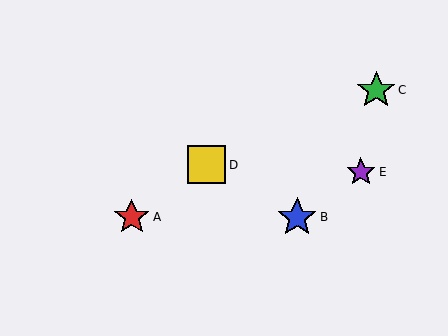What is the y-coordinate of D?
Object D is at y≈165.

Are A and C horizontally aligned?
No, A is at y≈217 and C is at y≈90.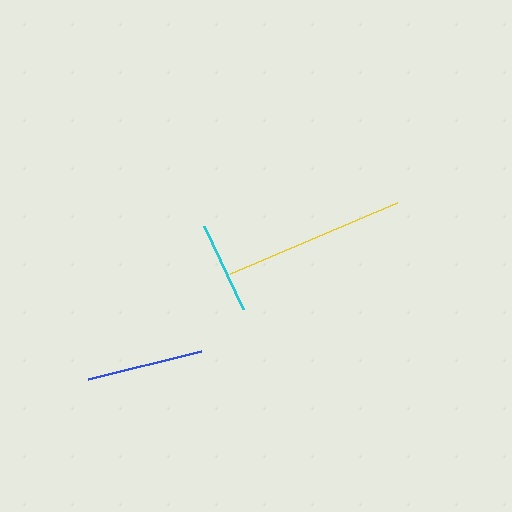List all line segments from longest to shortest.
From longest to shortest: yellow, blue, cyan.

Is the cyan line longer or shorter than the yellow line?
The yellow line is longer than the cyan line.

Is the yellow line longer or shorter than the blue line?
The yellow line is longer than the blue line.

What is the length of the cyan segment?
The cyan segment is approximately 92 pixels long.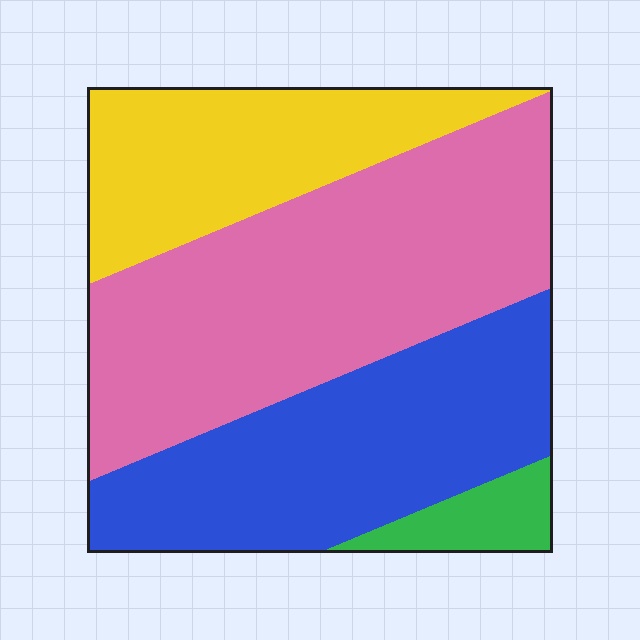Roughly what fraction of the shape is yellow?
Yellow takes up less than a quarter of the shape.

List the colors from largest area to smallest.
From largest to smallest: pink, blue, yellow, green.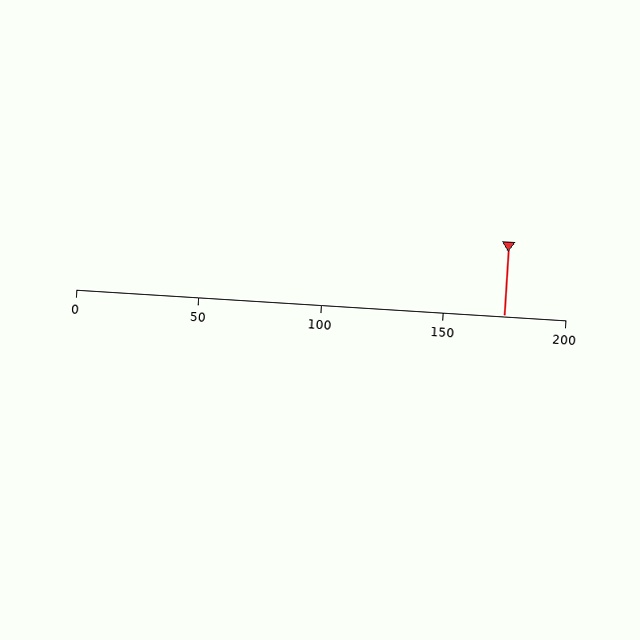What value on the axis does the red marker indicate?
The marker indicates approximately 175.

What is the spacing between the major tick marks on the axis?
The major ticks are spaced 50 apart.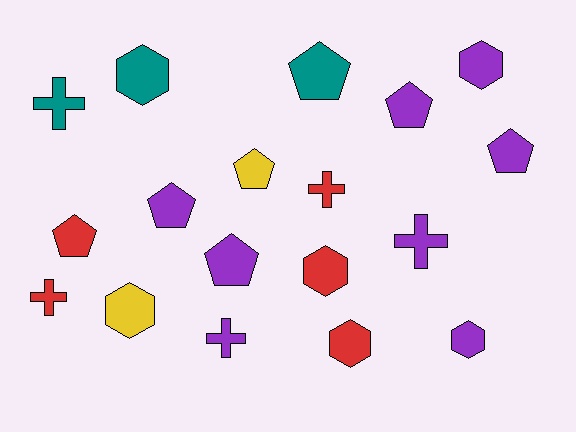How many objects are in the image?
There are 18 objects.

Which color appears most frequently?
Purple, with 8 objects.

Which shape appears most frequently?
Pentagon, with 7 objects.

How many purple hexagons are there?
There are 2 purple hexagons.